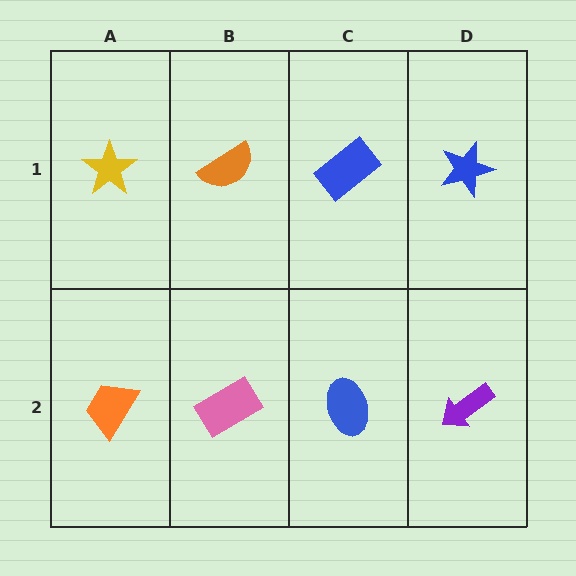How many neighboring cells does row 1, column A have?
2.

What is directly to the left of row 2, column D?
A blue ellipse.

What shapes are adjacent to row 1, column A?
An orange trapezoid (row 2, column A), an orange semicircle (row 1, column B).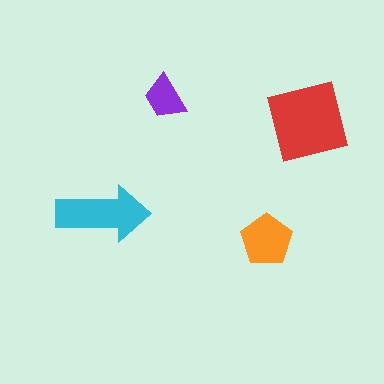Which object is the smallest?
The purple trapezoid.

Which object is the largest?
The red square.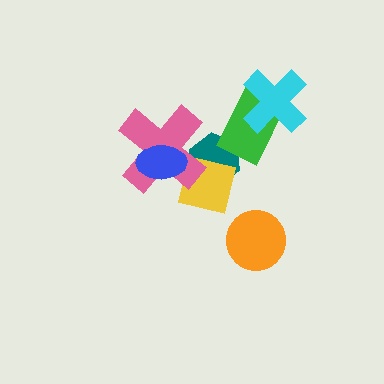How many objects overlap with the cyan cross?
1 object overlaps with the cyan cross.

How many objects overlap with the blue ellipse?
2 objects overlap with the blue ellipse.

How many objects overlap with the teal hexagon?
3 objects overlap with the teal hexagon.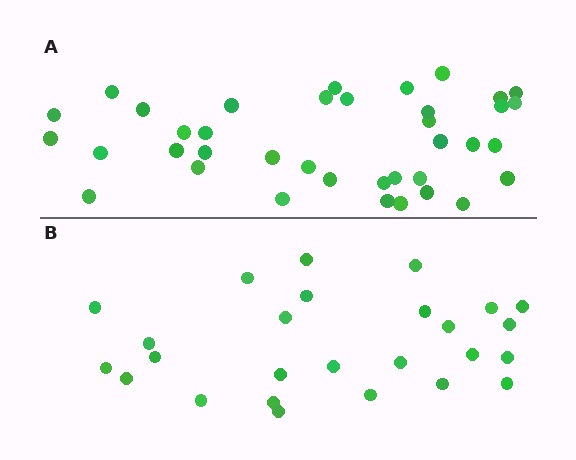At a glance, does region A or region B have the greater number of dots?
Region A (the top region) has more dots.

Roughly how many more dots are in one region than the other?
Region A has roughly 12 or so more dots than region B.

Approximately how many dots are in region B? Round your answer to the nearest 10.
About 30 dots. (The exact count is 26, which rounds to 30.)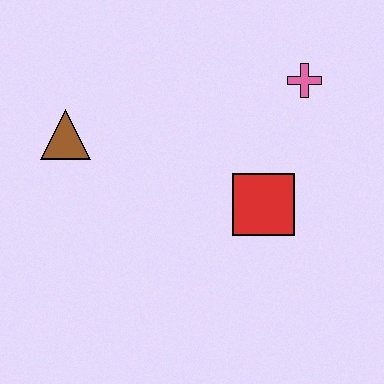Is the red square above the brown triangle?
No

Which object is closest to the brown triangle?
The red square is closest to the brown triangle.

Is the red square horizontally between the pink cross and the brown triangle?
Yes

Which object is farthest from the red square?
The brown triangle is farthest from the red square.